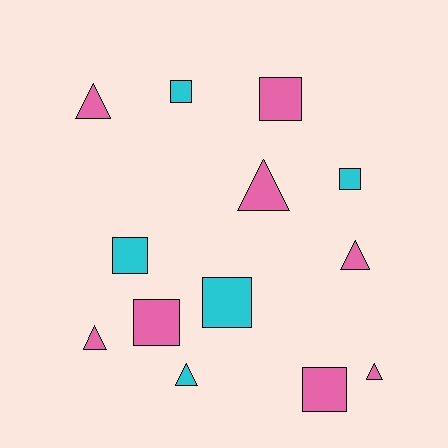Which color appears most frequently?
Pink, with 8 objects.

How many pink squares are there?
There are 3 pink squares.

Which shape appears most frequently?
Square, with 7 objects.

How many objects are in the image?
There are 13 objects.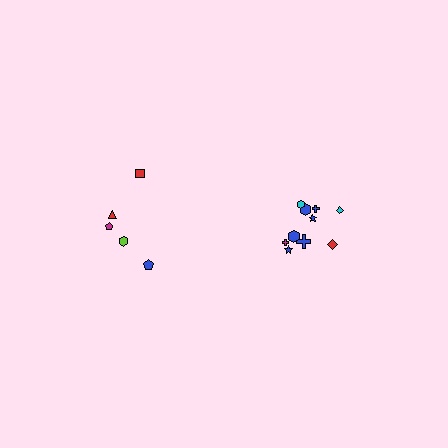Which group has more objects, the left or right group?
The right group.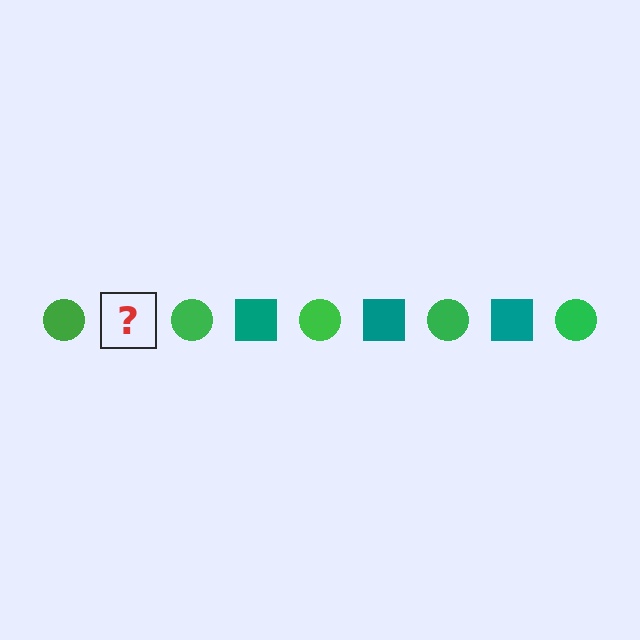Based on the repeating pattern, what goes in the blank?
The blank should be a teal square.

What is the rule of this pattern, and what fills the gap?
The rule is that the pattern alternates between green circle and teal square. The gap should be filled with a teal square.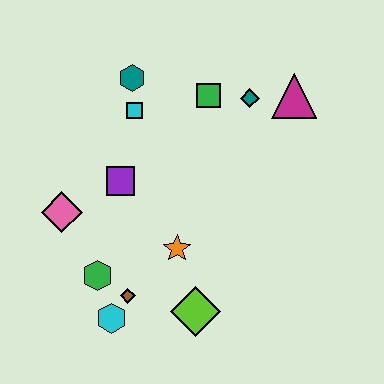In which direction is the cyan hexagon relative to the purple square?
The cyan hexagon is below the purple square.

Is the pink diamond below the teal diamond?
Yes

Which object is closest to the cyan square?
The teal hexagon is closest to the cyan square.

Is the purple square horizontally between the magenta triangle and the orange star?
No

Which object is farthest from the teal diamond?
The cyan hexagon is farthest from the teal diamond.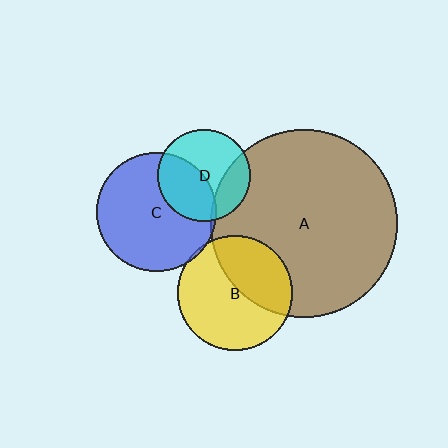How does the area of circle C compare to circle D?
Approximately 1.7 times.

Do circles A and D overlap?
Yes.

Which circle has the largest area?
Circle A (brown).